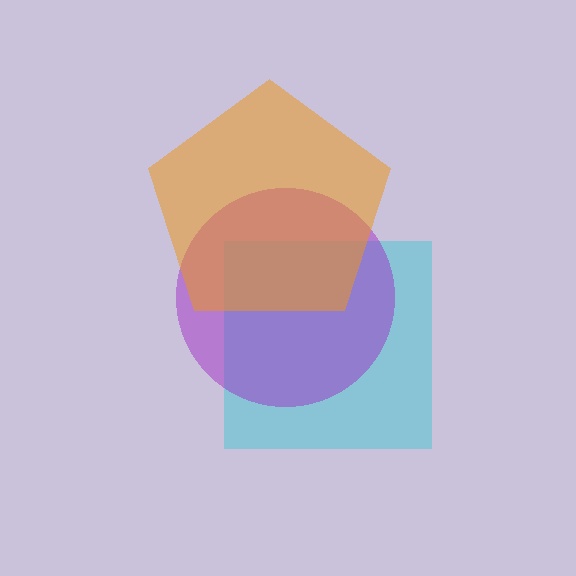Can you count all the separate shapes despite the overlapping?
Yes, there are 3 separate shapes.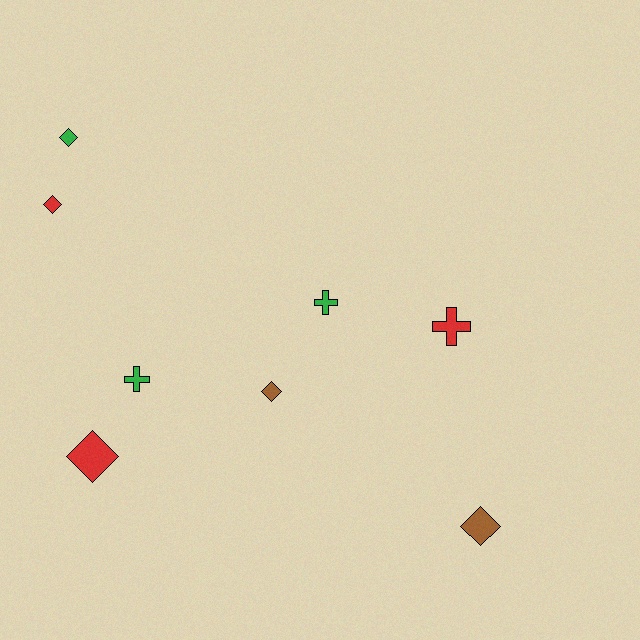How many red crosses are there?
There is 1 red cross.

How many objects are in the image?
There are 8 objects.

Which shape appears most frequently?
Diamond, with 5 objects.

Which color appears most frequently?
Red, with 3 objects.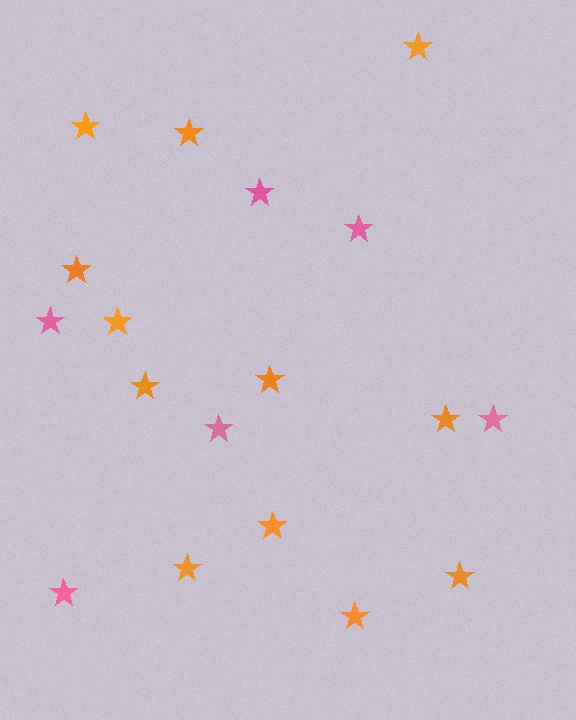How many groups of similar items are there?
There are 2 groups: one group of orange stars (12) and one group of pink stars (6).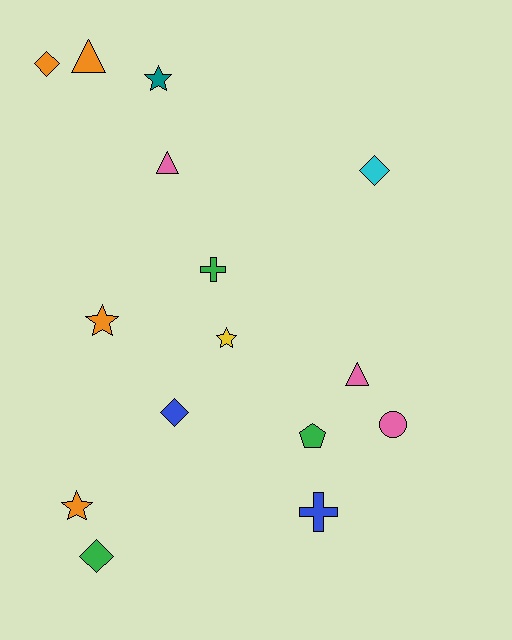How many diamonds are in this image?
There are 4 diamonds.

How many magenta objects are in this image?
There are no magenta objects.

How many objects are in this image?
There are 15 objects.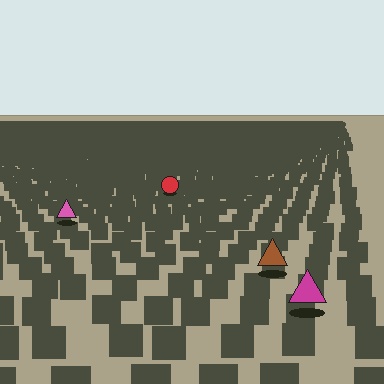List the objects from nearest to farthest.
From nearest to farthest: the magenta triangle, the brown triangle, the pink triangle, the red circle.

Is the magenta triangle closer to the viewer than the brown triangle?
Yes. The magenta triangle is closer — you can tell from the texture gradient: the ground texture is coarser near it.